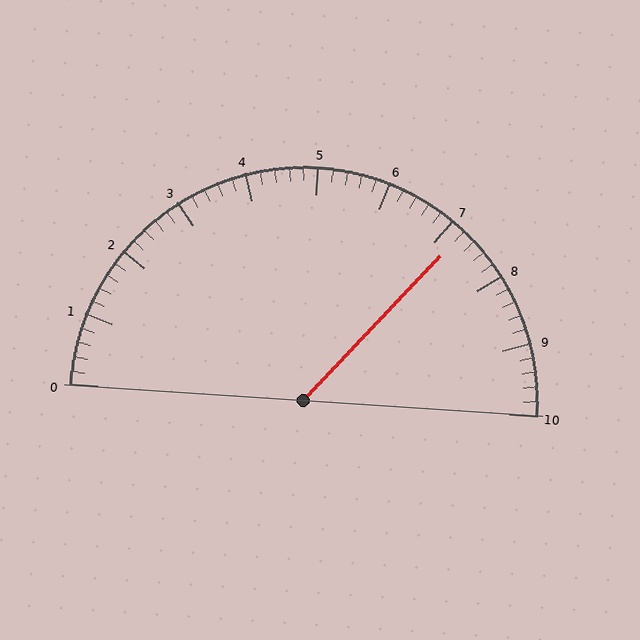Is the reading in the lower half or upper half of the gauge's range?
The reading is in the upper half of the range (0 to 10).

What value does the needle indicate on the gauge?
The needle indicates approximately 7.2.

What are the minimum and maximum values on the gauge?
The gauge ranges from 0 to 10.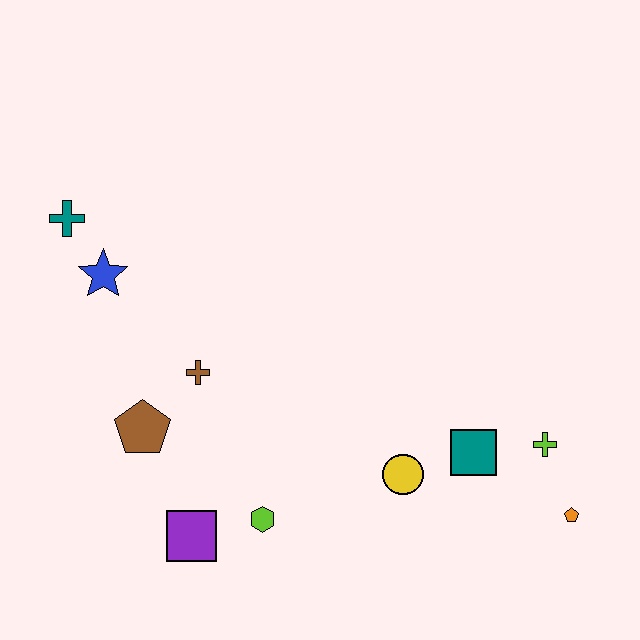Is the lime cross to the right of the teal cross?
Yes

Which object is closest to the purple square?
The lime hexagon is closest to the purple square.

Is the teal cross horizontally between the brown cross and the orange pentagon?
No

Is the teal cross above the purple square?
Yes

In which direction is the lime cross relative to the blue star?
The lime cross is to the right of the blue star.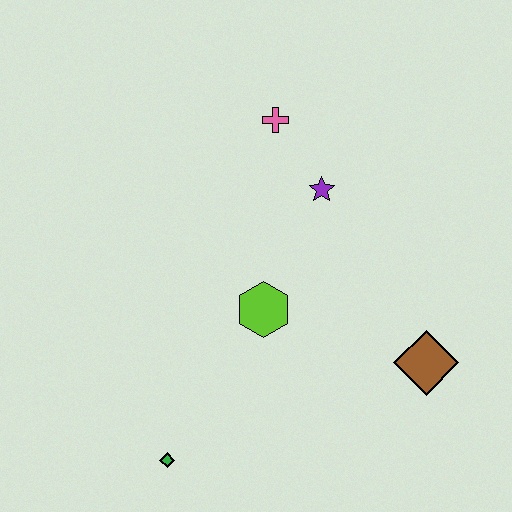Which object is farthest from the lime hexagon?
The pink cross is farthest from the lime hexagon.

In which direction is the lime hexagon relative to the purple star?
The lime hexagon is below the purple star.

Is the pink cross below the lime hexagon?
No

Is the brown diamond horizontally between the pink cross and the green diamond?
No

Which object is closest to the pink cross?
The purple star is closest to the pink cross.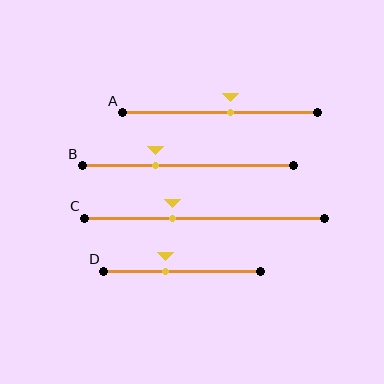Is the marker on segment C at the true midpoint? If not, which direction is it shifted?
No, the marker on segment C is shifted to the left by about 13% of the segment length.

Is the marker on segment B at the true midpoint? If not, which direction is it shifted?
No, the marker on segment B is shifted to the left by about 15% of the segment length.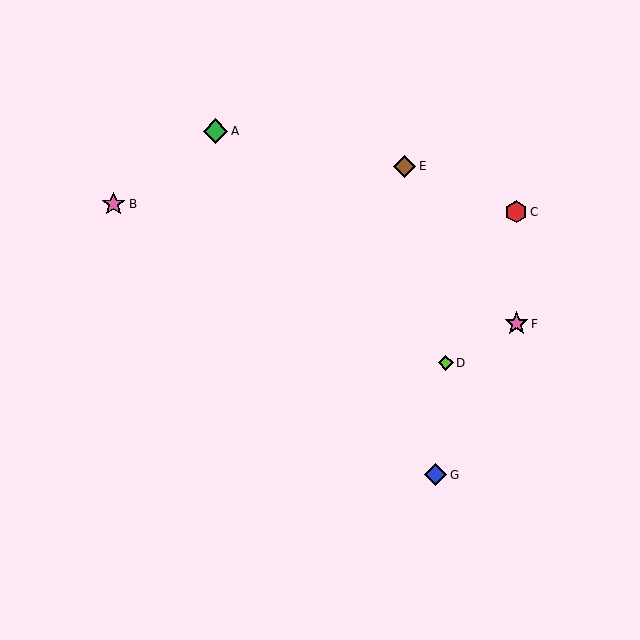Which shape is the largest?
The green diamond (labeled A) is the largest.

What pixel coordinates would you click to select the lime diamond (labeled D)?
Click at (446, 363) to select the lime diamond D.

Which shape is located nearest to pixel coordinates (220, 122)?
The green diamond (labeled A) at (216, 131) is nearest to that location.